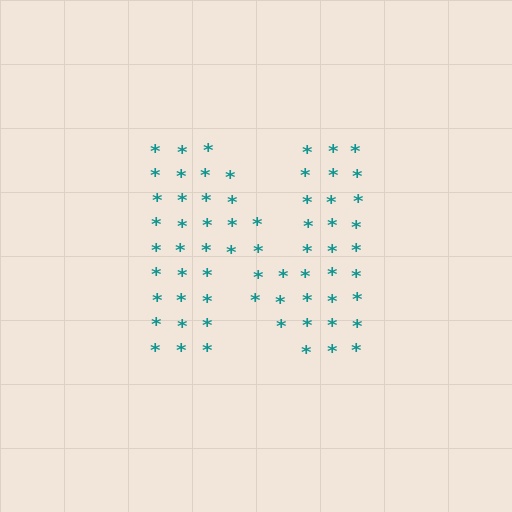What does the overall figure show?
The overall figure shows the letter N.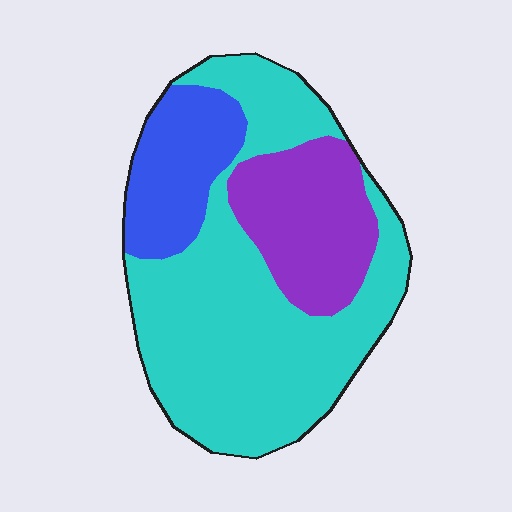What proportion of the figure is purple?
Purple takes up about one fifth (1/5) of the figure.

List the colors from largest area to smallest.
From largest to smallest: cyan, purple, blue.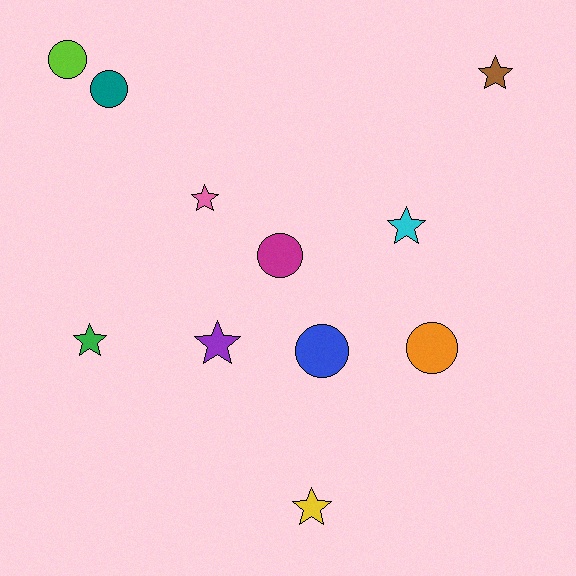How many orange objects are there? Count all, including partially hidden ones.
There is 1 orange object.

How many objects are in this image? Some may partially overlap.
There are 11 objects.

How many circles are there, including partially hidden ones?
There are 5 circles.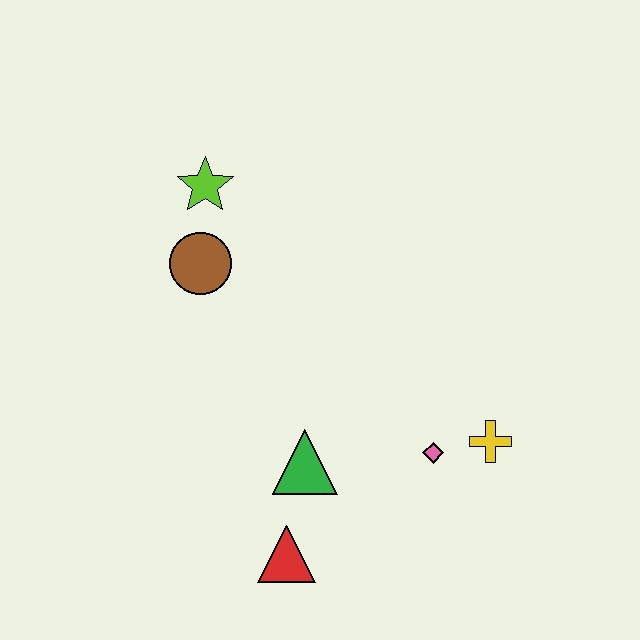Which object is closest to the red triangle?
The green triangle is closest to the red triangle.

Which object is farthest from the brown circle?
The yellow cross is farthest from the brown circle.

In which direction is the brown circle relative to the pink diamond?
The brown circle is to the left of the pink diamond.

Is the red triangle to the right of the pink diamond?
No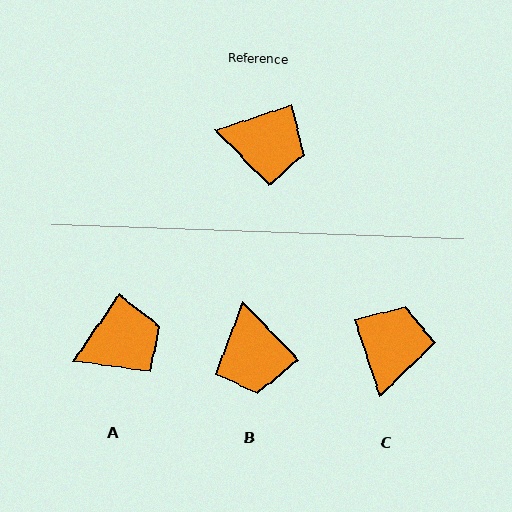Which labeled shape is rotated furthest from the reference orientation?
C, about 89 degrees away.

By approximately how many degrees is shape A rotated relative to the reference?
Approximately 37 degrees counter-clockwise.